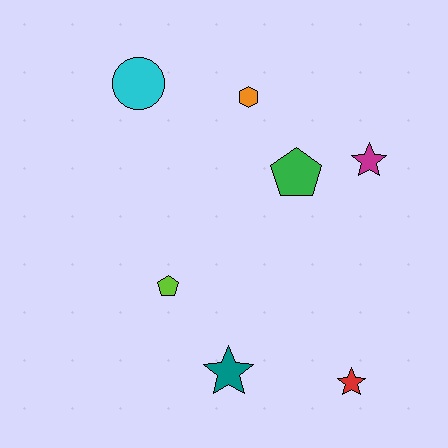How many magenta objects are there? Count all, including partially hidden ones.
There is 1 magenta object.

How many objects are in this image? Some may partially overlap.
There are 7 objects.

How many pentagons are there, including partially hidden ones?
There are 2 pentagons.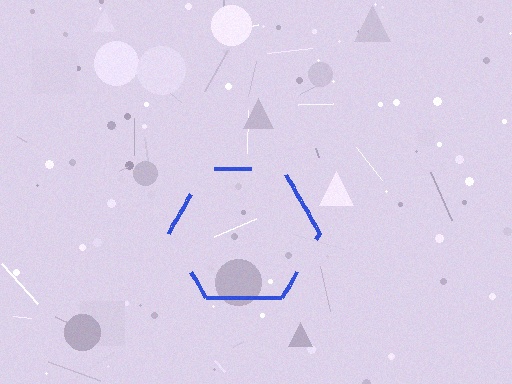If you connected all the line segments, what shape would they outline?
They would outline a hexagon.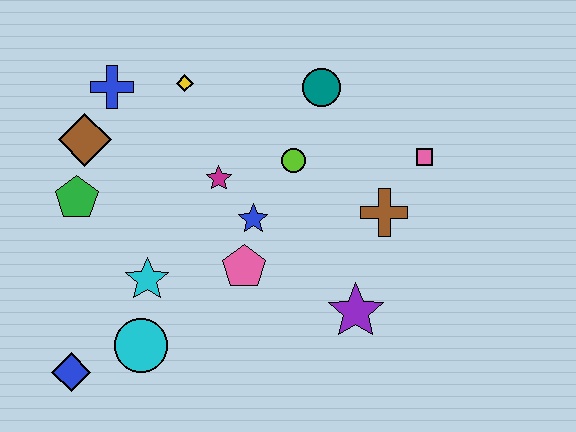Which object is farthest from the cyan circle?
The pink square is farthest from the cyan circle.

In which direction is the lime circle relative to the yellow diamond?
The lime circle is to the right of the yellow diamond.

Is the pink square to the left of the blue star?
No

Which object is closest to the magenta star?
The blue star is closest to the magenta star.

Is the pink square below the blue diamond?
No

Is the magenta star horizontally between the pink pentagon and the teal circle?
No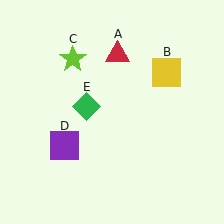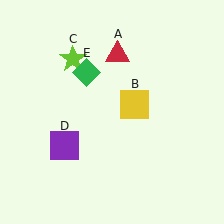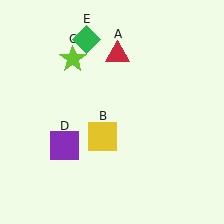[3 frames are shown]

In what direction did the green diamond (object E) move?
The green diamond (object E) moved up.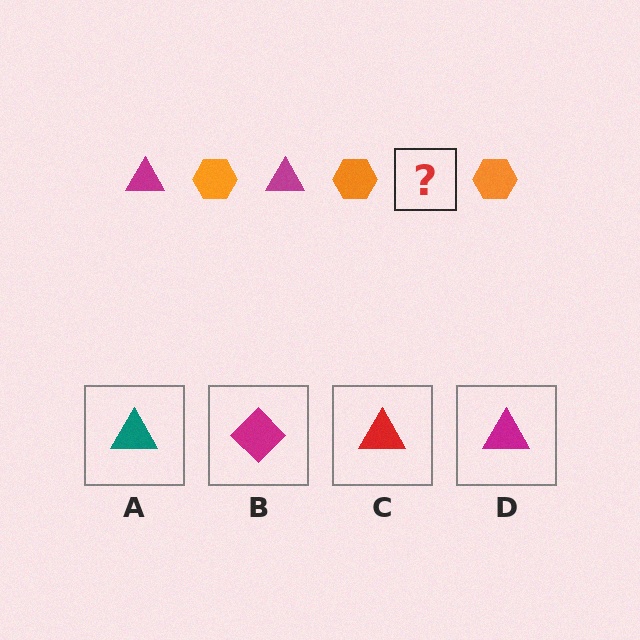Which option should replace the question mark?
Option D.